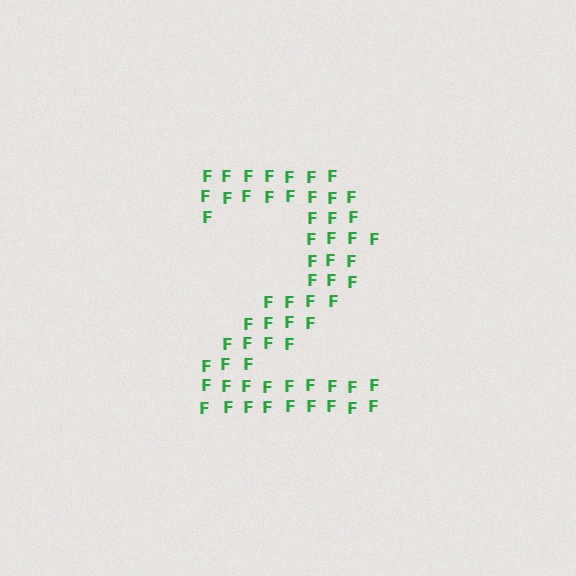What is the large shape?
The large shape is the digit 2.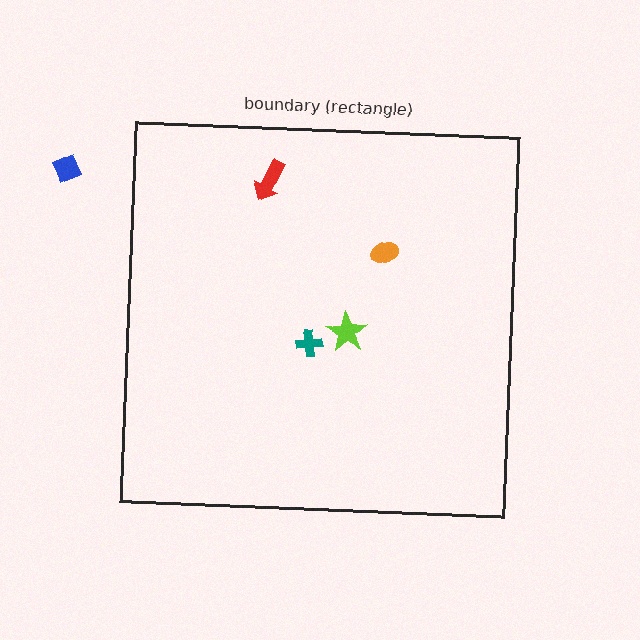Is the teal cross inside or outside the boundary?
Inside.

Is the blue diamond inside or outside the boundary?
Outside.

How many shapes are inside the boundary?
4 inside, 1 outside.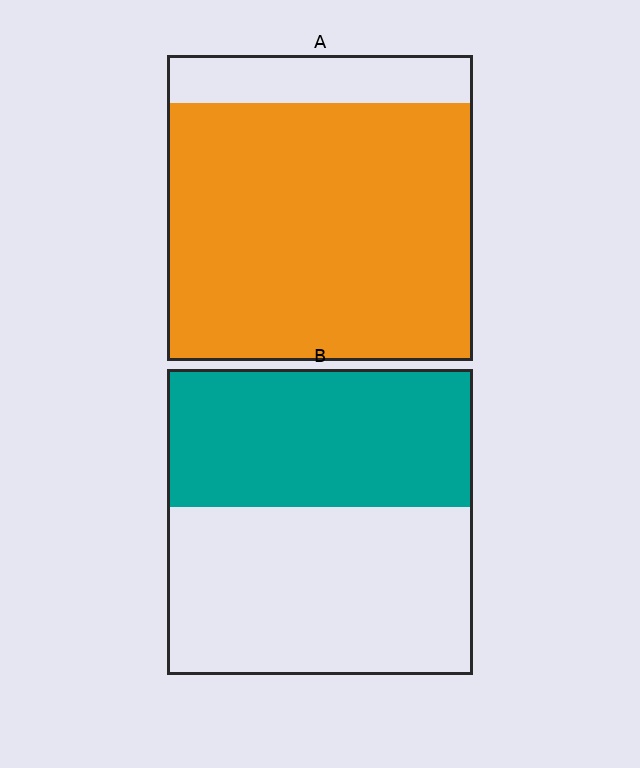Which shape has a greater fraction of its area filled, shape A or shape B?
Shape A.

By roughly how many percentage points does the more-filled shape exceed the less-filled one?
By roughly 40 percentage points (A over B).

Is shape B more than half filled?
No.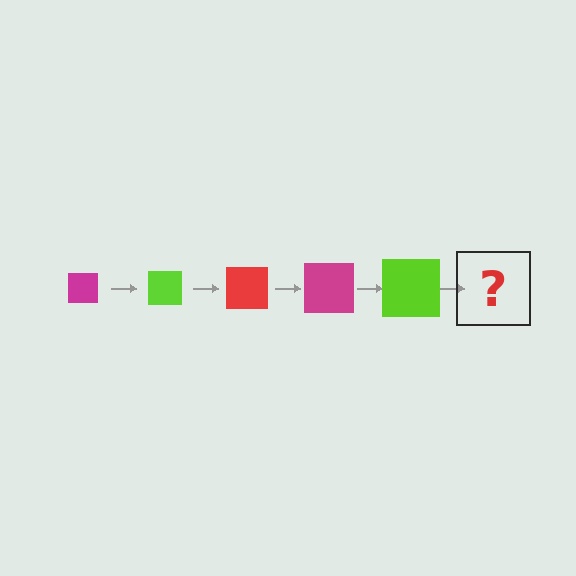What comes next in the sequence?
The next element should be a red square, larger than the previous one.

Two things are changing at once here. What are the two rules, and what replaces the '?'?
The two rules are that the square grows larger each step and the color cycles through magenta, lime, and red. The '?' should be a red square, larger than the previous one.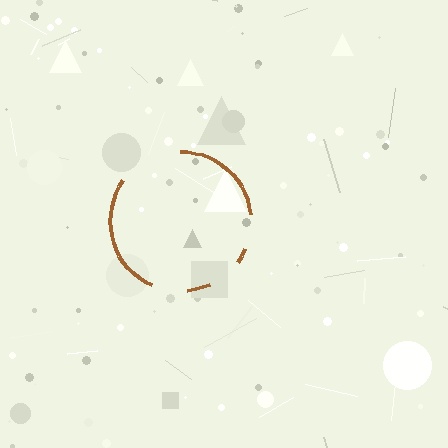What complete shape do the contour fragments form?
The contour fragments form a circle.